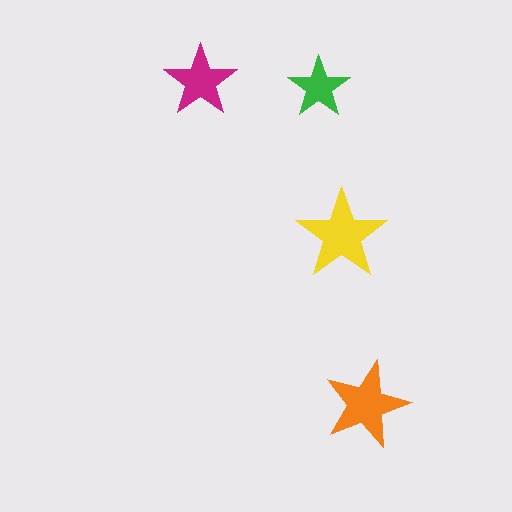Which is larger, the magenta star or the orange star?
The orange one.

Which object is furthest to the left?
The magenta star is leftmost.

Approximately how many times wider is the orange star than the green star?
About 1.5 times wider.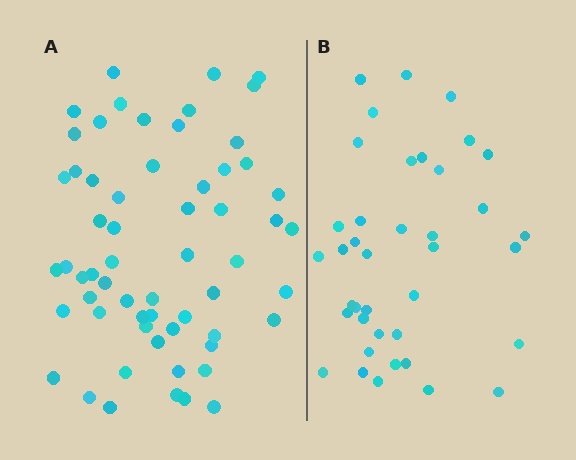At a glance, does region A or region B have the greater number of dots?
Region A (the left region) has more dots.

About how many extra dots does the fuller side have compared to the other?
Region A has approximately 20 more dots than region B.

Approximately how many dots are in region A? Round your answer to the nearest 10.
About 60 dots.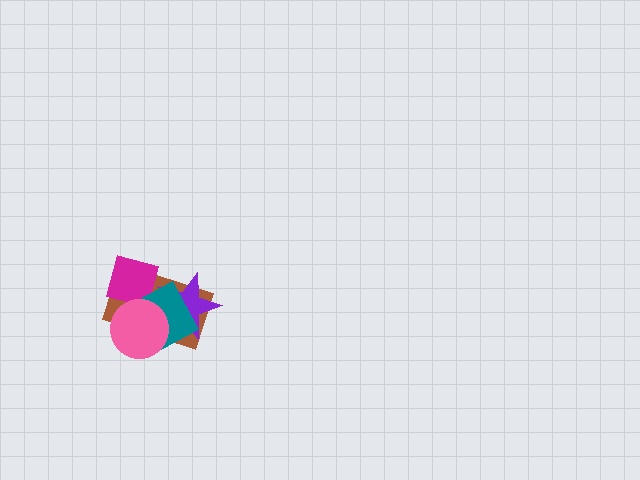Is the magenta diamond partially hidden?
Yes, it is partially covered by another shape.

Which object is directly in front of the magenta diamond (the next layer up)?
The teal square is directly in front of the magenta diamond.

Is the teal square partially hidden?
Yes, it is partially covered by another shape.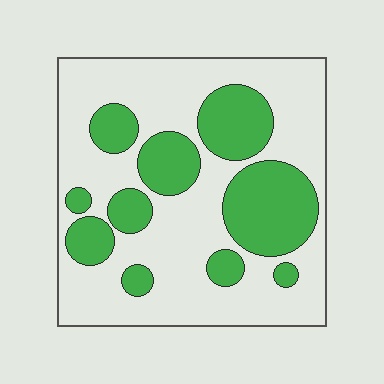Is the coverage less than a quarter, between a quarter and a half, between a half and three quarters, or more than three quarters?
Between a quarter and a half.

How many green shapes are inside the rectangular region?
10.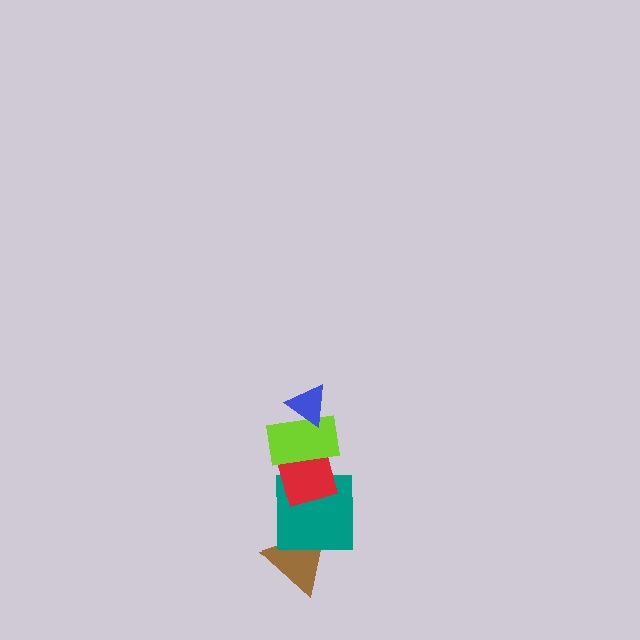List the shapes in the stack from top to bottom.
From top to bottom: the blue triangle, the lime rectangle, the red diamond, the teal square, the brown triangle.